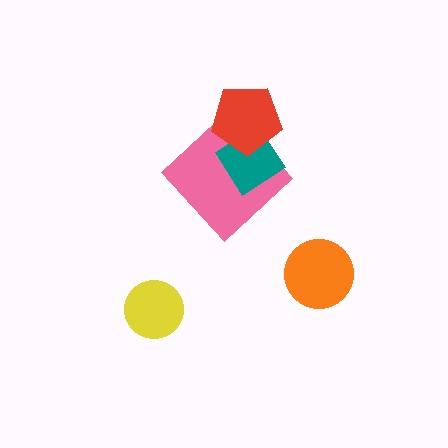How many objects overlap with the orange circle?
0 objects overlap with the orange circle.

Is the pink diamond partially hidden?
Yes, it is partially covered by another shape.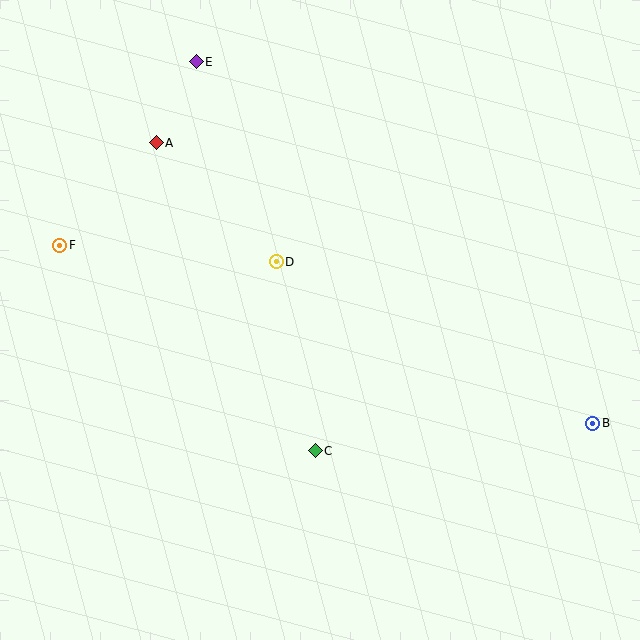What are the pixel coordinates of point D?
Point D is at (276, 262).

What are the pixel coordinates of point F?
Point F is at (60, 245).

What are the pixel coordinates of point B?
Point B is at (593, 423).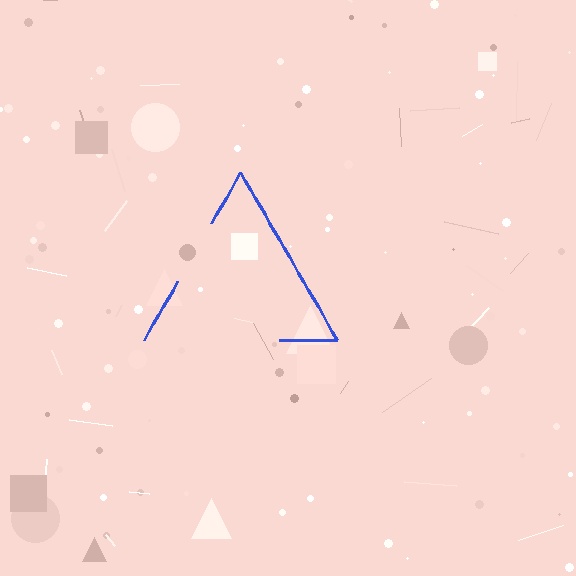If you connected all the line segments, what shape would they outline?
They would outline a triangle.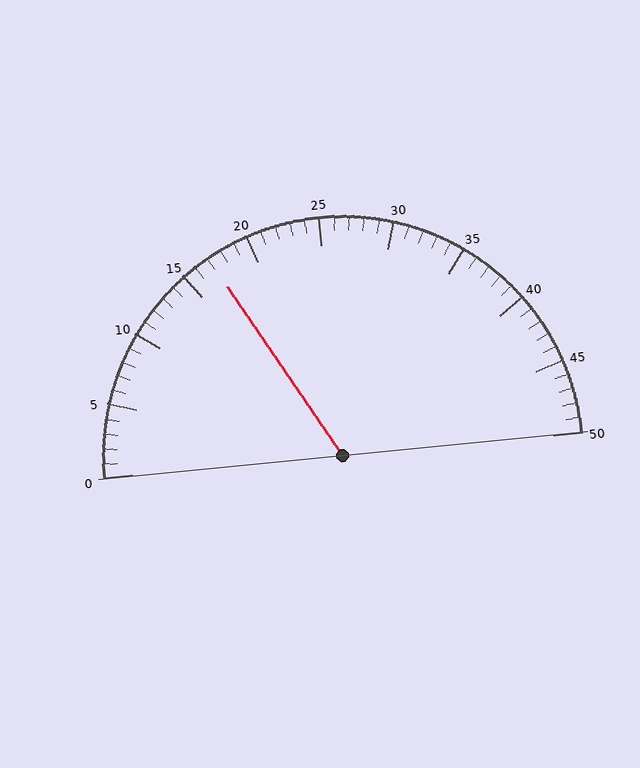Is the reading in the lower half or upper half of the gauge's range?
The reading is in the lower half of the range (0 to 50).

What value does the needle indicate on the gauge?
The needle indicates approximately 17.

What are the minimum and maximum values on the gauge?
The gauge ranges from 0 to 50.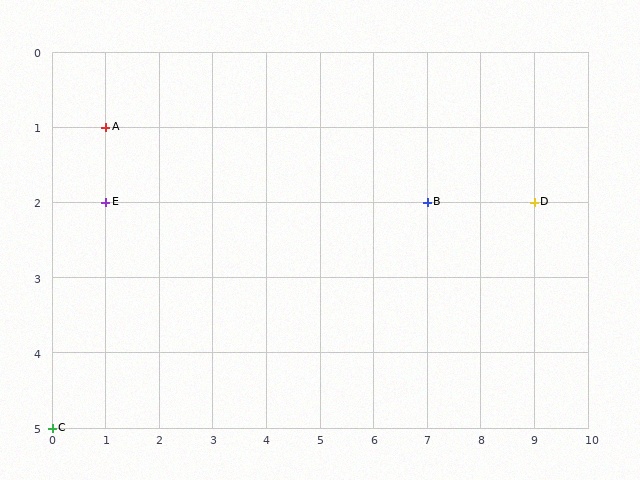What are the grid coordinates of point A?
Point A is at grid coordinates (1, 1).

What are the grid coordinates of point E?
Point E is at grid coordinates (1, 2).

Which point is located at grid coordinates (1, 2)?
Point E is at (1, 2).